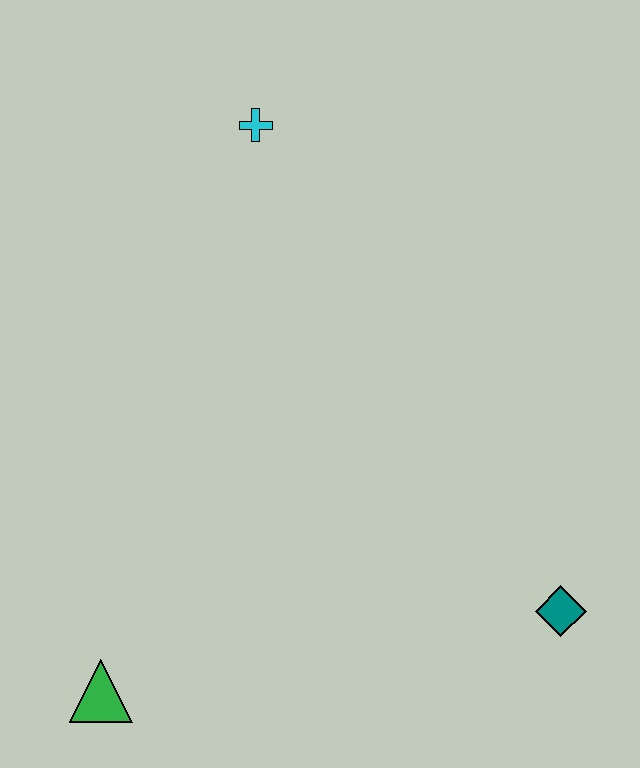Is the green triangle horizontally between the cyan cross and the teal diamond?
No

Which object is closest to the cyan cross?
The teal diamond is closest to the cyan cross.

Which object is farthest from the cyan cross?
The green triangle is farthest from the cyan cross.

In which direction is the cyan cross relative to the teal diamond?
The cyan cross is above the teal diamond.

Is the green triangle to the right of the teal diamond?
No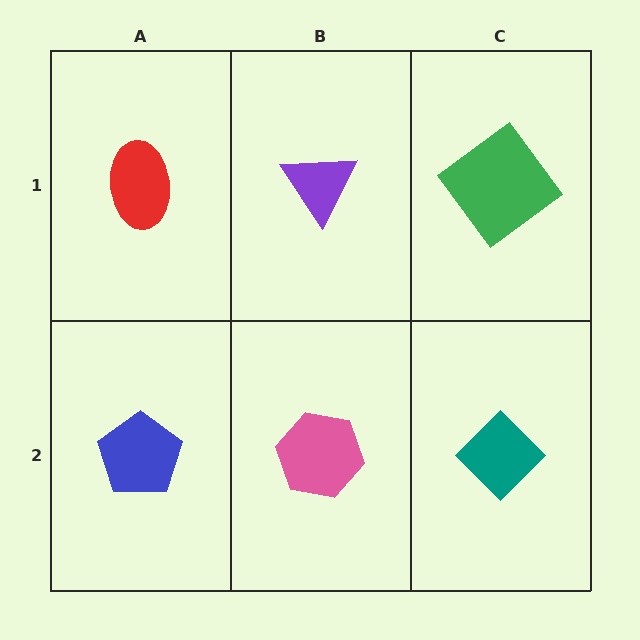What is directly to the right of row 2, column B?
A teal diamond.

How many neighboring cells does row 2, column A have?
2.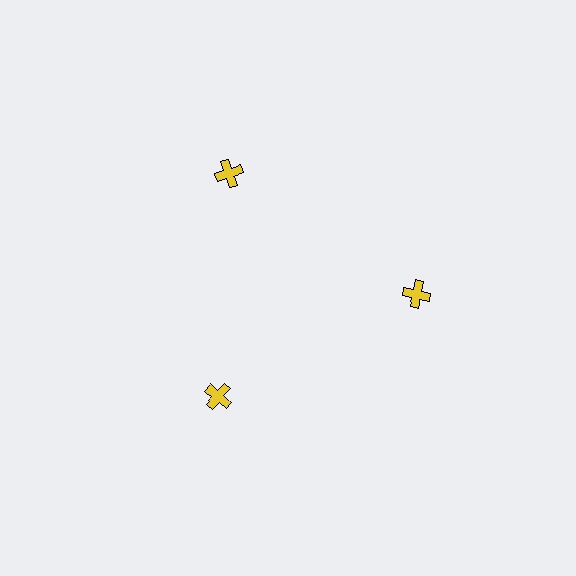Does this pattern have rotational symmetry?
Yes, this pattern has 3-fold rotational symmetry. It looks the same after rotating 120 degrees around the center.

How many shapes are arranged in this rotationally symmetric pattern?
There are 3 shapes, arranged in 3 groups of 1.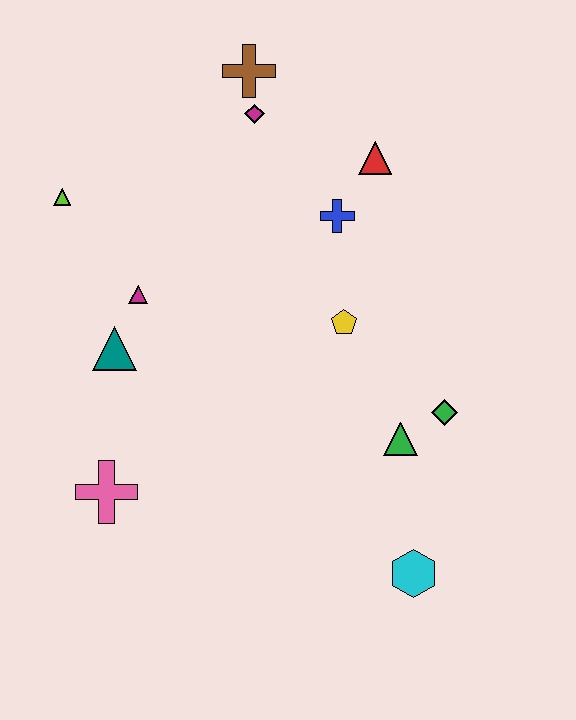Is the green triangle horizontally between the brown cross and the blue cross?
No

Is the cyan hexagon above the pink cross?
No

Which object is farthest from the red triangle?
The pink cross is farthest from the red triangle.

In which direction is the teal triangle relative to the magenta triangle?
The teal triangle is below the magenta triangle.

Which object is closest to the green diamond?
The green triangle is closest to the green diamond.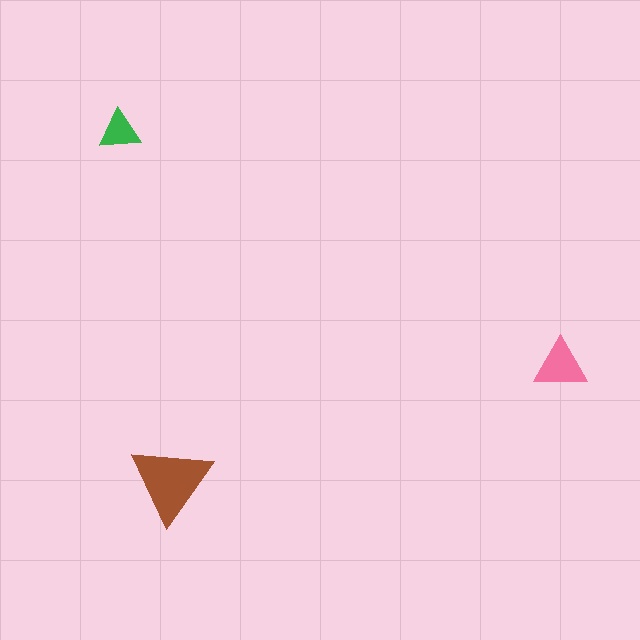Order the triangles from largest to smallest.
the brown one, the pink one, the green one.